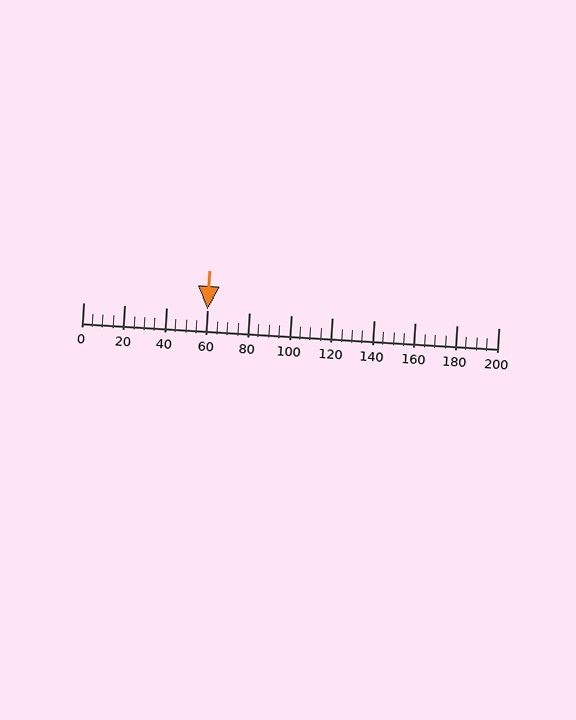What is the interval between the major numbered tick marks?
The major tick marks are spaced 20 units apart.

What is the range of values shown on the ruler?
The ruler shows values from 0 to 200.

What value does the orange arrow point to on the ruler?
The orange arrow points to approximately 60.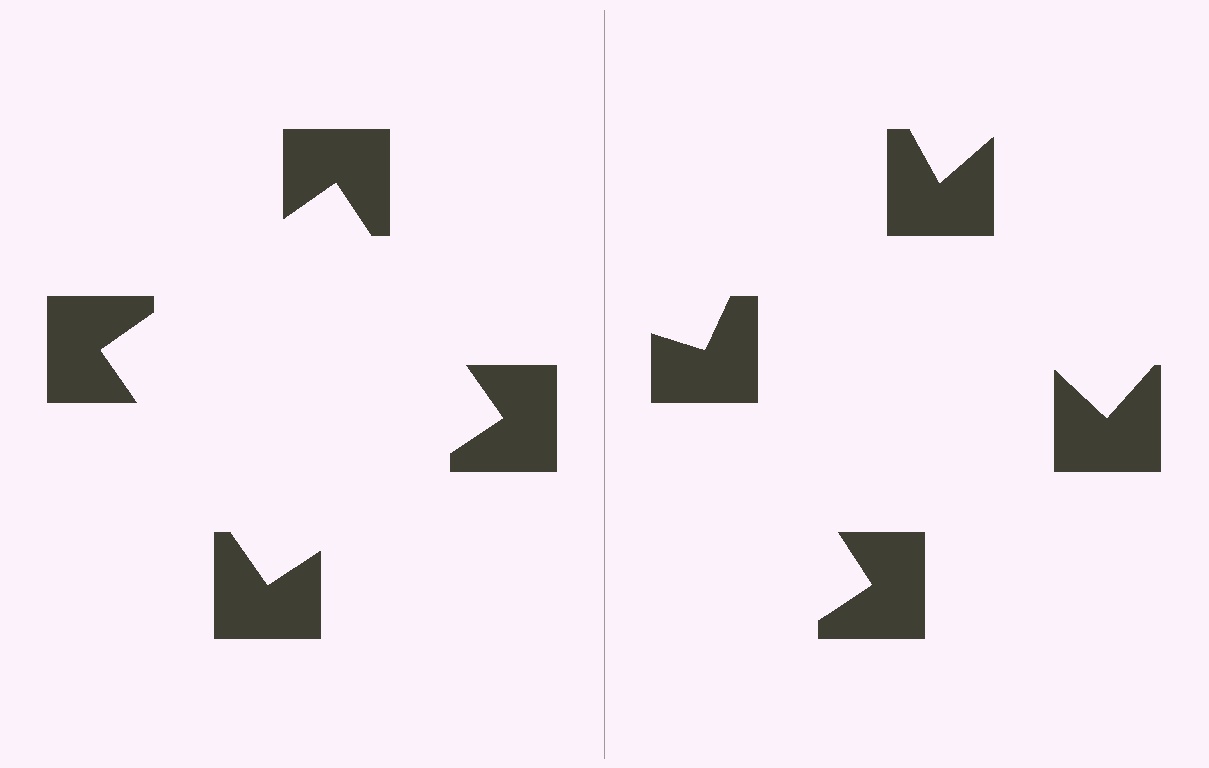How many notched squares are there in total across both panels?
8 — 4 on each side.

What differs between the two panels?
The notched squares are positioned identically on both sides; only the wedge orientations differ. On the left they align to a square; on the right they are misaligned.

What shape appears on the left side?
An illusory square.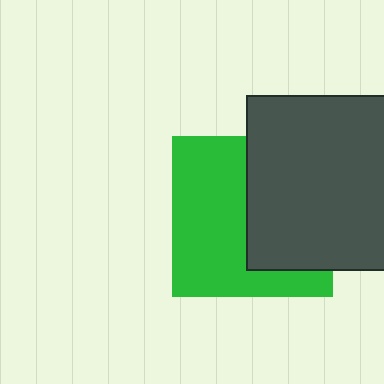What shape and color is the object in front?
The object in front is a dark gray square.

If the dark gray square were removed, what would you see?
You would see the complete green square.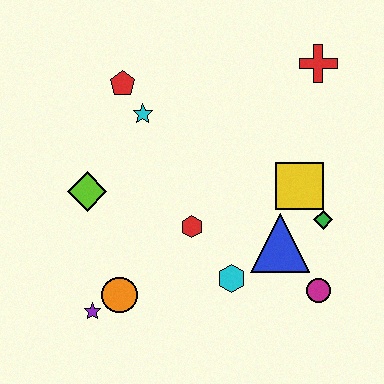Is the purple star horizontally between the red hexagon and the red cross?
No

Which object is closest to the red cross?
The yellow square is closest to the red cross.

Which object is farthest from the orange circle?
The red cross is farthest from the orange circle.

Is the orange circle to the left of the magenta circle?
Yes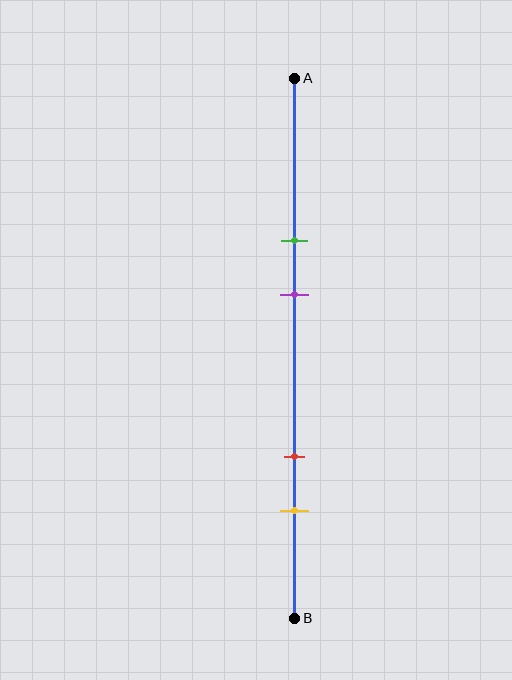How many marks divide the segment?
There are 4 marks dividing the segment.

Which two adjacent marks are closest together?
The green and purple marks are the closest adjacent pair.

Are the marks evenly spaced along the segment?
No, the marks are not evenly spaced.